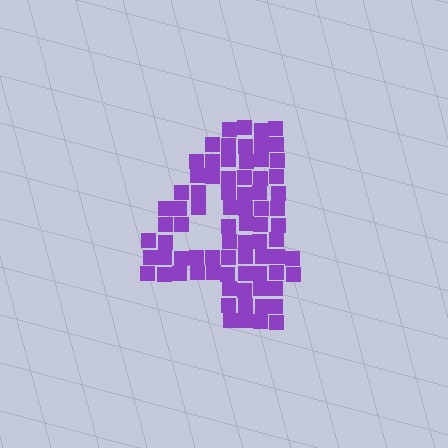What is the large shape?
The large shape is the digit 4.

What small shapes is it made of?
It is made of small squares.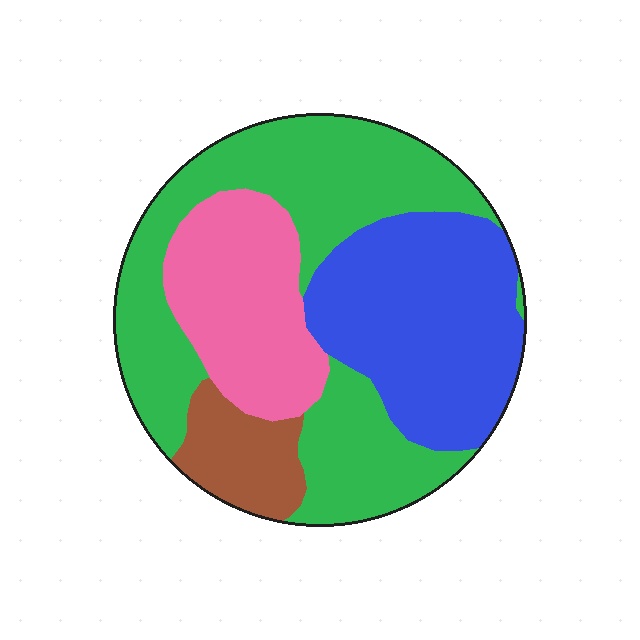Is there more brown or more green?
Green.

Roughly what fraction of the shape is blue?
Blue covers around 30% of the shape.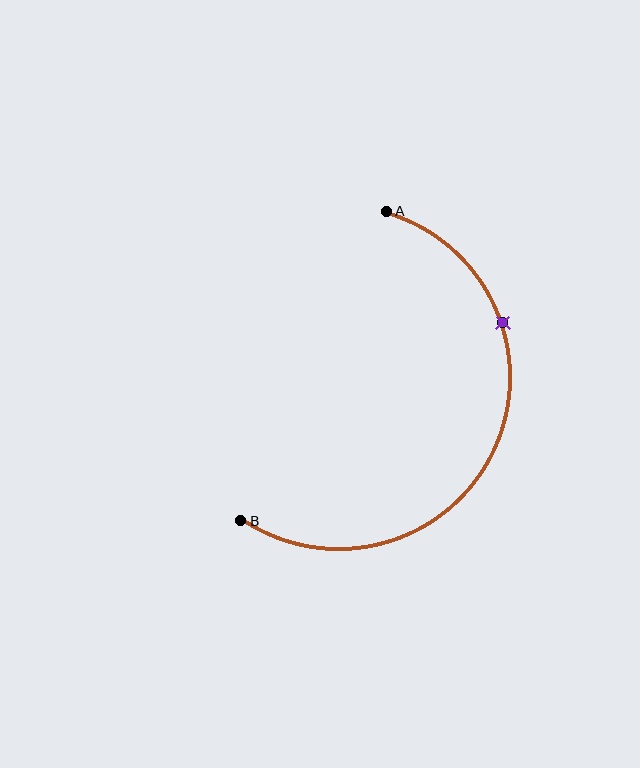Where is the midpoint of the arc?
The arc midpoint is the point on the curve farthest from the straight line joining A and B. It sits to the right of that line.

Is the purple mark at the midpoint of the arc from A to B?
No. The purple mark lies on the arc but is closer to endpoint A. The arc midpoint would be at the point on the curve equidistant along the arc from both A and B.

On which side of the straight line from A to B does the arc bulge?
The arc bulges to the right of the straight line connecting A and B.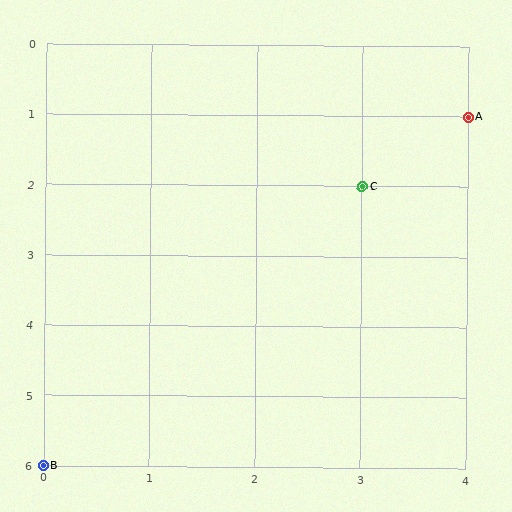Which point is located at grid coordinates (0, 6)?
Point B is at (0, 6).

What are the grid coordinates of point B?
Point B is at grid coordinates (0, 6).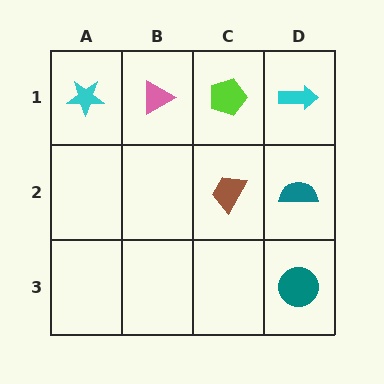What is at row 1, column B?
A pink triangle.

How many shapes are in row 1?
4 shapes.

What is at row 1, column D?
A cyan arrow.